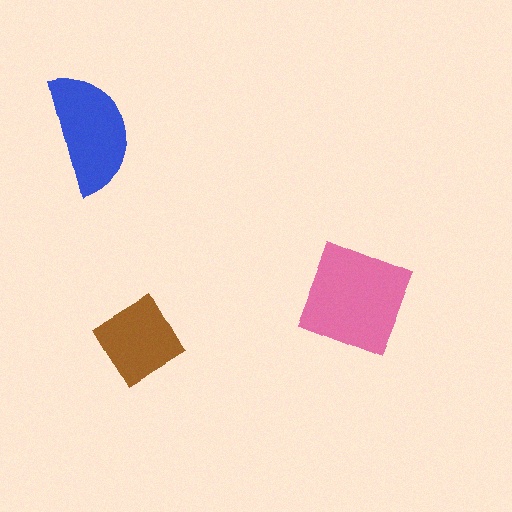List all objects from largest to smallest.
The pink diamond, the blue semicircle, the brown diamond.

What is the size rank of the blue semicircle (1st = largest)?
2nd.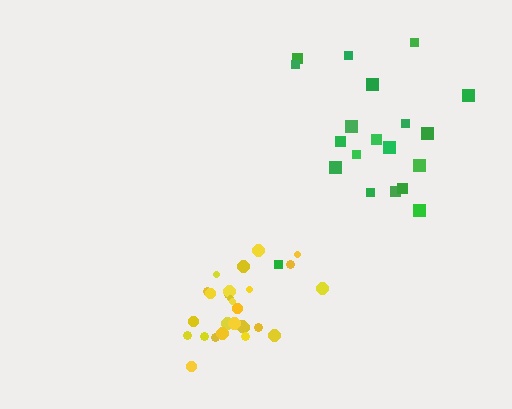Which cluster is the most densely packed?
Yellow.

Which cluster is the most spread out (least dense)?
Green.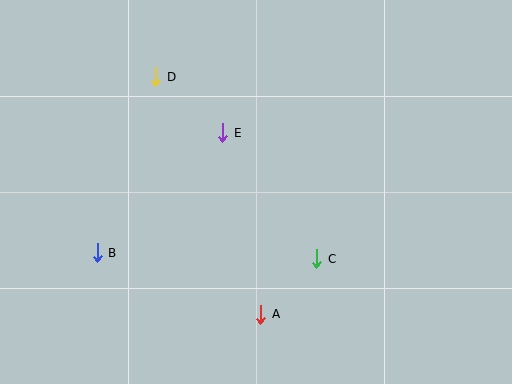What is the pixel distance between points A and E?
The distance between A and E is 185 pixels.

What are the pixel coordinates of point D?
Point D is at (156, 77).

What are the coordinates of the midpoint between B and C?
The midpoint between B and C is at (207, 256).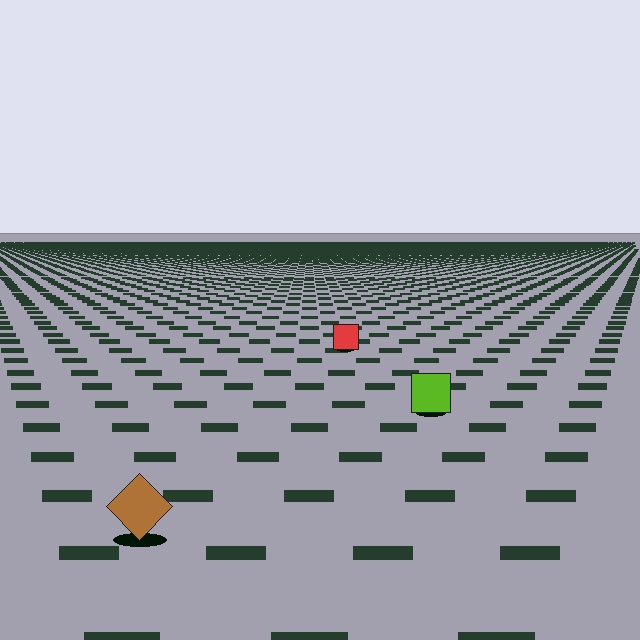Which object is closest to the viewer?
The brown diamond is closest. The texture marks near it are larger and more spread out.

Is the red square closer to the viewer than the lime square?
No. The lime square is closer — you can tell from the texture gradient: the ground texture is coarser near it.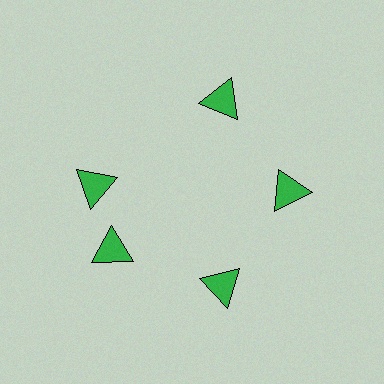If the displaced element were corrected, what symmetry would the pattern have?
It would have 5-fold rotational symmetry — the pattern would map onto itself every 72 degrees.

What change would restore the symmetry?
The symmetry would be restored by rotating it back into even spacing with its neighbors so that all 5 triangles sit at equal angles and equal distance from the center.